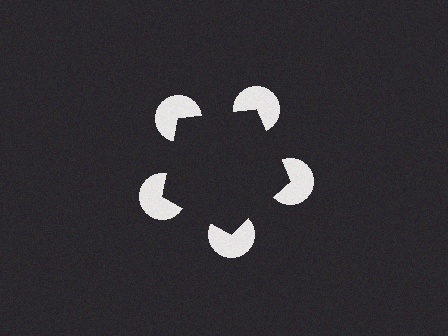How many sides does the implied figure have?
5 sides.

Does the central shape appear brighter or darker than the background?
It typically appears slightly darker than the background, even though no actual brightness change is drawn.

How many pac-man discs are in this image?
There are 5 — one at each vertex of the illusory pentagon.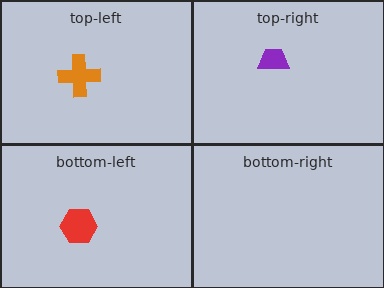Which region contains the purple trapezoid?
The top-right region.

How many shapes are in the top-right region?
1.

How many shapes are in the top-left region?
1.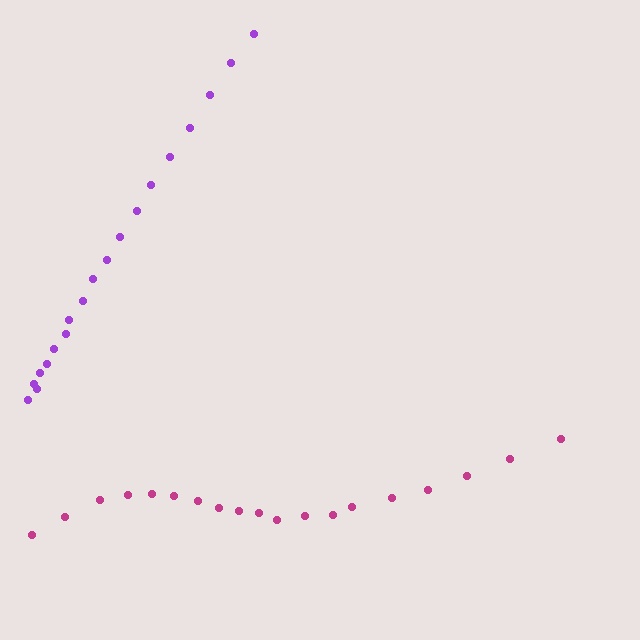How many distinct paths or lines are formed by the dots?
There are 2 distinct paths.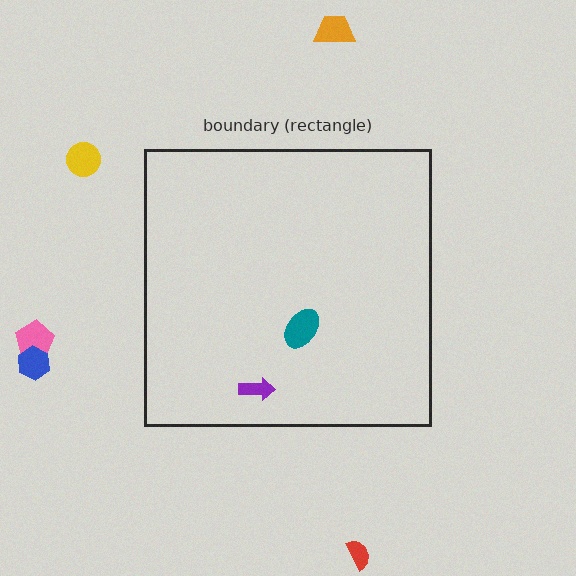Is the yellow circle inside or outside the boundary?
Outside.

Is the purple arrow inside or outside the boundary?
Inside.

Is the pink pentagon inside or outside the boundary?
Outside.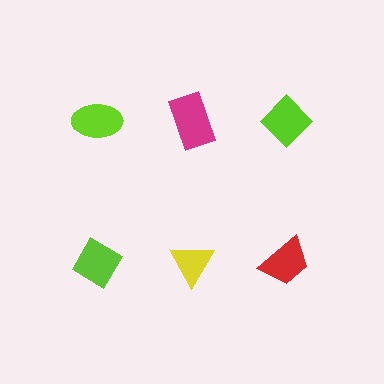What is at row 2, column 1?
A lime diamond.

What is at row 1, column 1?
A lime ellipse.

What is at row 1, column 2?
A magenta rectangle.